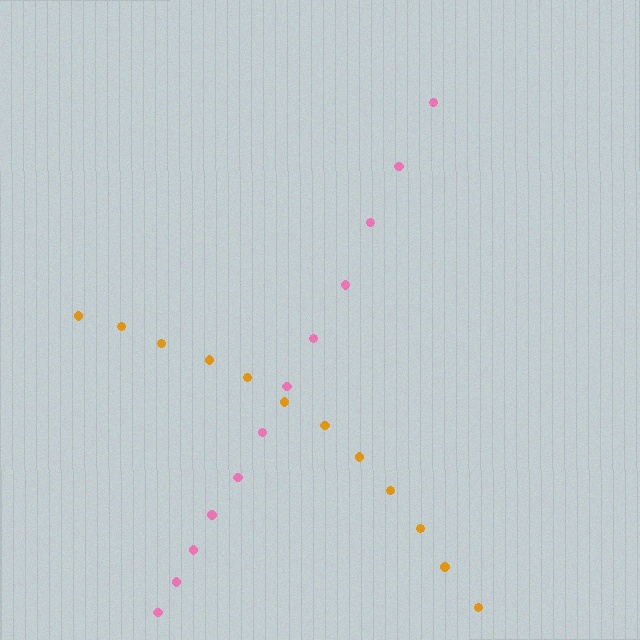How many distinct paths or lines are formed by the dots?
There are 2 distinct paths.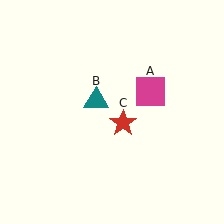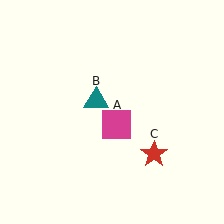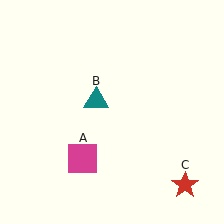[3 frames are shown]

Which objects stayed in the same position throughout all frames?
Teal triangle (object B) remained stationary.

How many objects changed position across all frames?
2 objects changed position: magenta square (object A), red star (object C).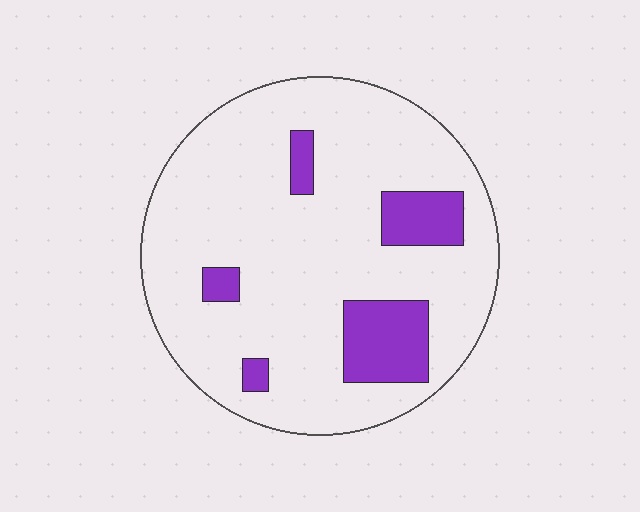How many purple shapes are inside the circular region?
5.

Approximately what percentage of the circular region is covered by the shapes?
Approximately 15%.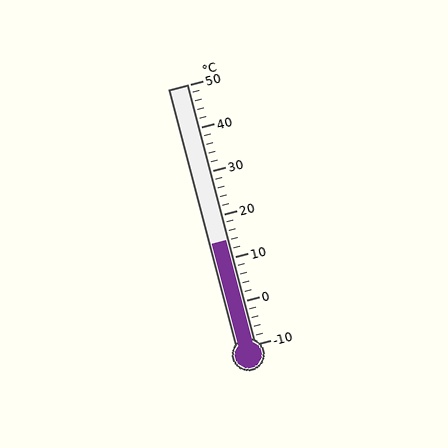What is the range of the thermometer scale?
The thermometer scale ranges from -10°C to 50°C.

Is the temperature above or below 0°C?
The temperature is above 0°C.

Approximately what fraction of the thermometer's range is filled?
The thermometer is filled to approximately 40% of its range.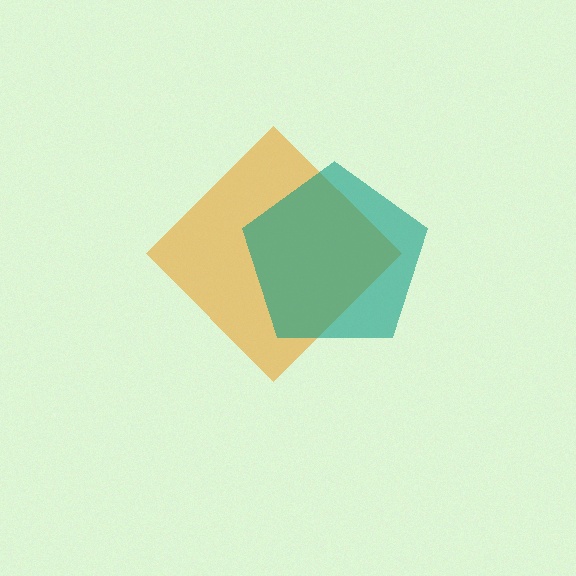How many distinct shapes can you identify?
There are 2 distinct shapes: an orange diamond, a teal pentagon.